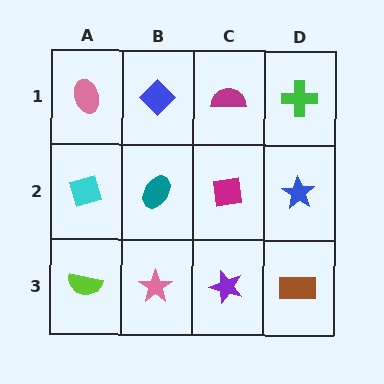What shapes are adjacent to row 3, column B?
A teal ellipse (row 2, column B), a lime semicircle (row 3, column A), a purple star (row 3, column C).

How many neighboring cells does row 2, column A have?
3.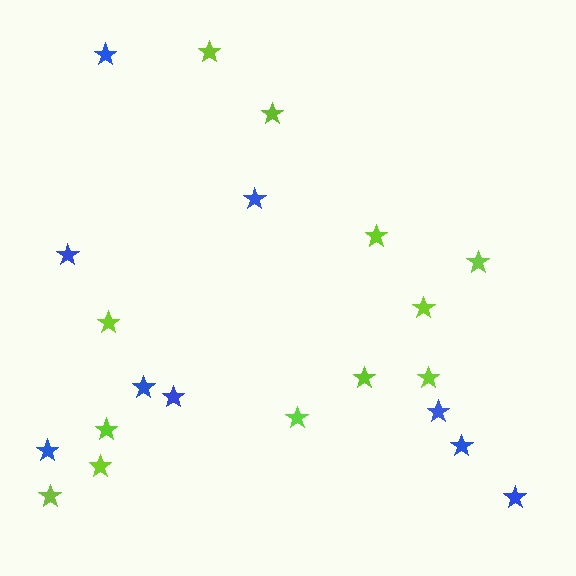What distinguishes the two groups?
There are 2 groups: one group of blue stars (9) and one group of lime stars (12).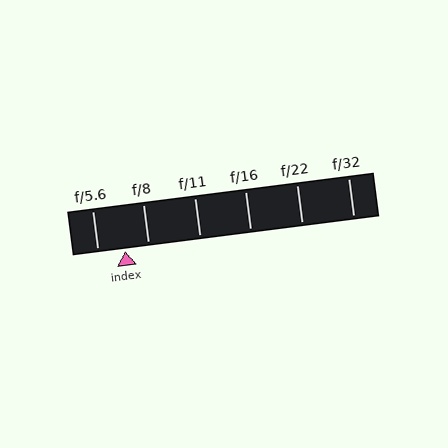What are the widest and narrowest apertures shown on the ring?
The widest aperture shown is f/5.6 and the narrowest is f/32.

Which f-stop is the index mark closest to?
The index mark is closest to f/8.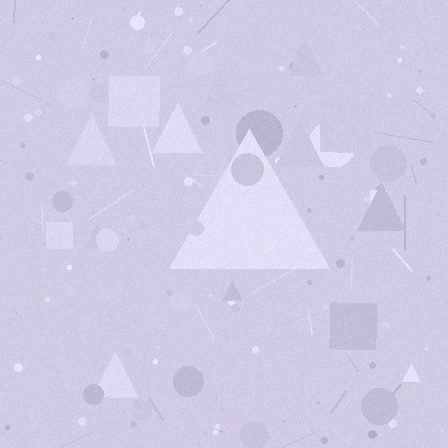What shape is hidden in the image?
A triangle is hidden in the image.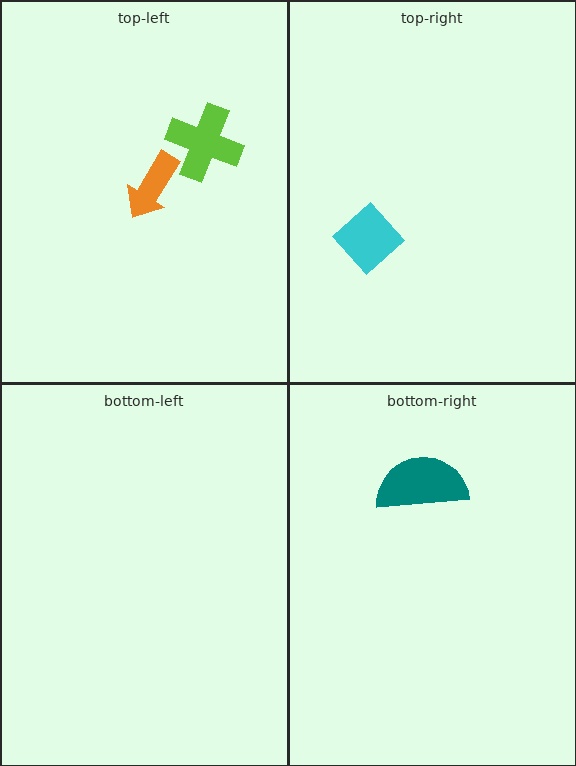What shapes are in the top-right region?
The cyan diamond.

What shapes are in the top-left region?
The orange arrow, the lime cross.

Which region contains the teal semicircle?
The bottom-right region.